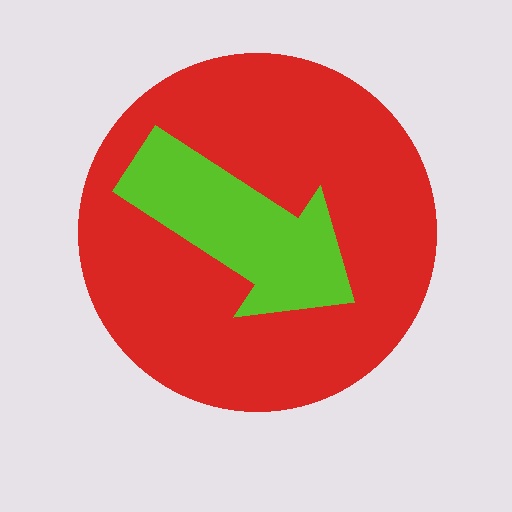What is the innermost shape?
The lime arrow.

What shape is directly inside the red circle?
The lime arrow.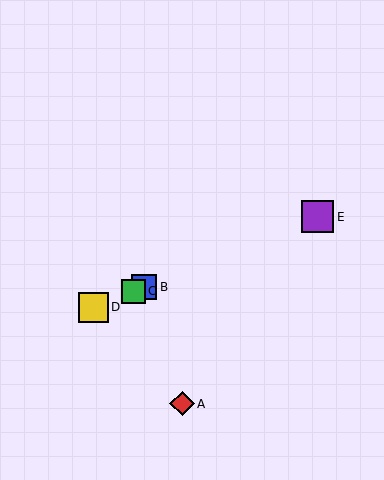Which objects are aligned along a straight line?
Objects B, C, D, E are aligned along a straight line.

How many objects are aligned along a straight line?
4 objects (B, C, D, E) are aligned along a straight line.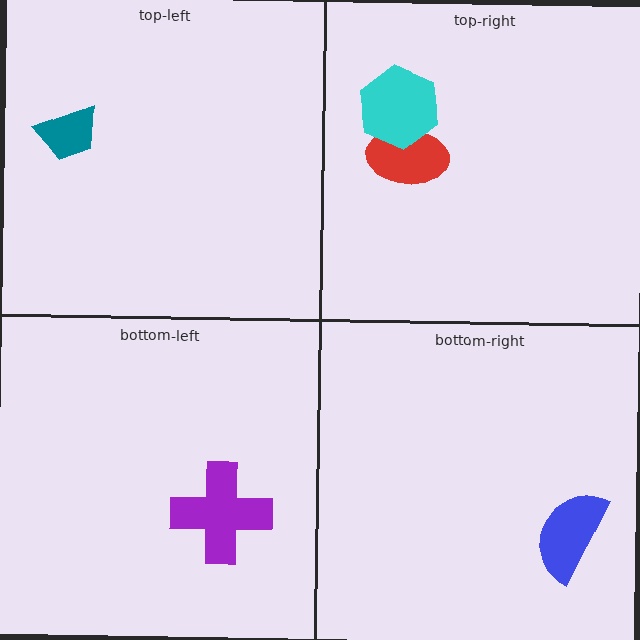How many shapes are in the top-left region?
1.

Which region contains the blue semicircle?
The bottom-right region.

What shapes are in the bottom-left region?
The purple cross.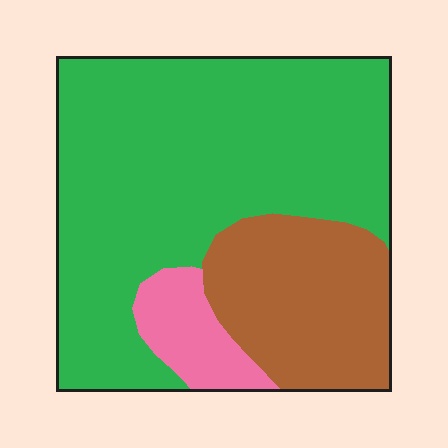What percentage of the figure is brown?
Brown covers 25% of the figure.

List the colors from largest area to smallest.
From largest to smallest: green, brown, pink.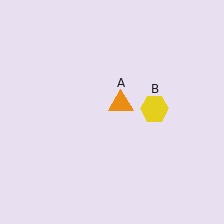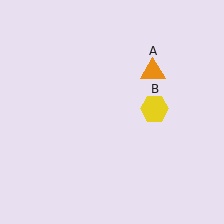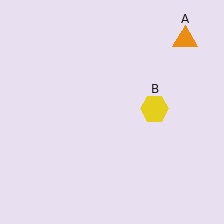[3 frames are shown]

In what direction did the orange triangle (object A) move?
The orange triangle (object A) moved up and to the right.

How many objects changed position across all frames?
1 object changed position: orange triangle (object A).